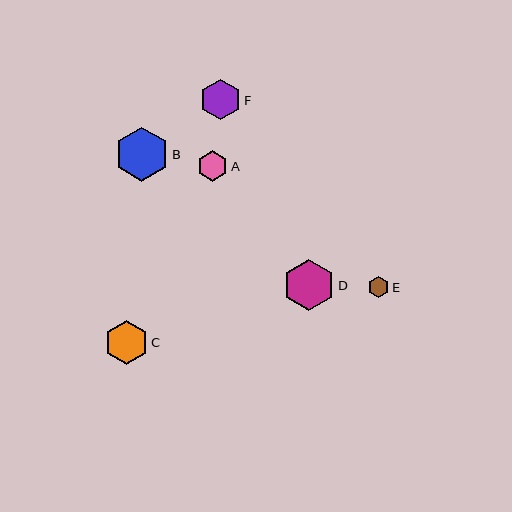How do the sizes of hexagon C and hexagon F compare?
Hexagon C and hexagon F are approximately the same size.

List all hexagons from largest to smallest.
From largest to smallest: B, D, C, F, A, E.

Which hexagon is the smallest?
Hexagon E is the smallest with a size of approximately 21 pixels.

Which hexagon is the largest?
Hexagon B is the largest with a size of approximately 54 pixels.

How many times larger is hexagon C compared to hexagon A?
Hexagon C is approximately 1.4 times the size of hexagon A.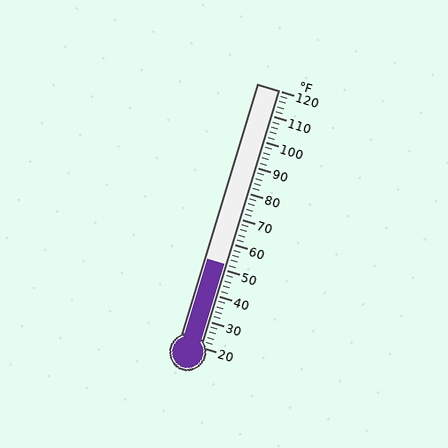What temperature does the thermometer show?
The thermometer shows approximately 52°F.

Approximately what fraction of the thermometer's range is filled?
The thermometer is filled to approximately 30% of its range.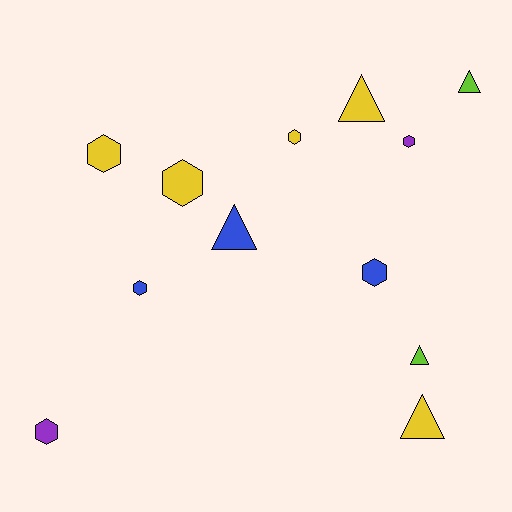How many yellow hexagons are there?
There are 3 yellow hexagons.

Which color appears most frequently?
Yellow, with 5 objects.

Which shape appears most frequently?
Hexagon, with 7 objects.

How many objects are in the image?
There are 12 objects.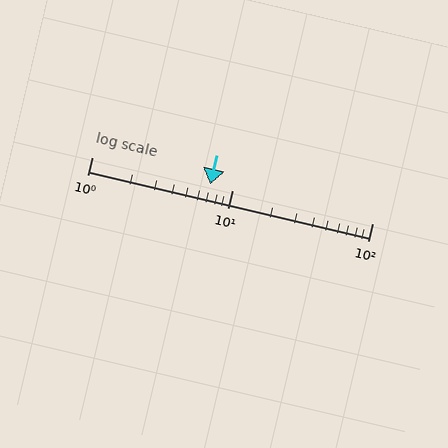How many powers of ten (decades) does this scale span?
The scale spans 2 decades, from 1 to 100.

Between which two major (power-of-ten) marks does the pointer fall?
The pointer is between 1 and 10.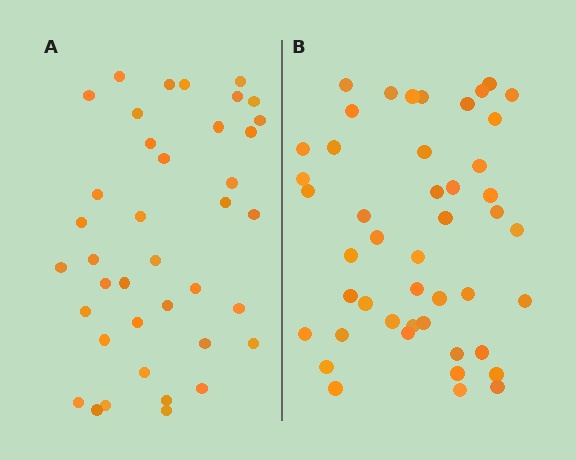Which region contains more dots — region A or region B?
Region B (the right region) has more dots.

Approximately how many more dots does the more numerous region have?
Region B has roughly 8 or so more dots than region A.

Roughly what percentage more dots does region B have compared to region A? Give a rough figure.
About 20% more.